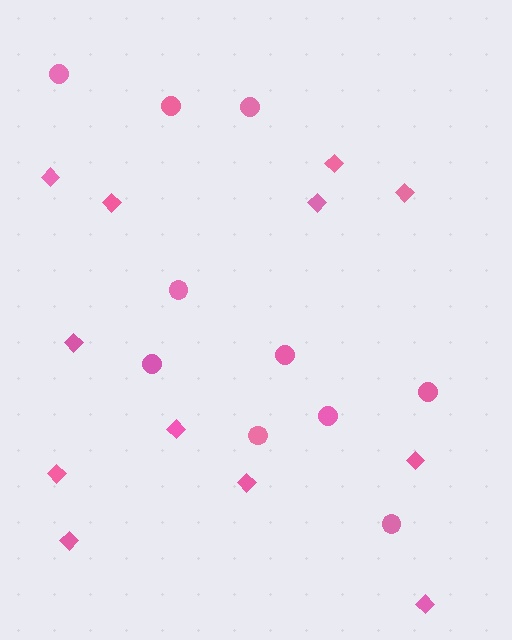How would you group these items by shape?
There are 2 groups: one group of diamonds (12) and one group of circles (10).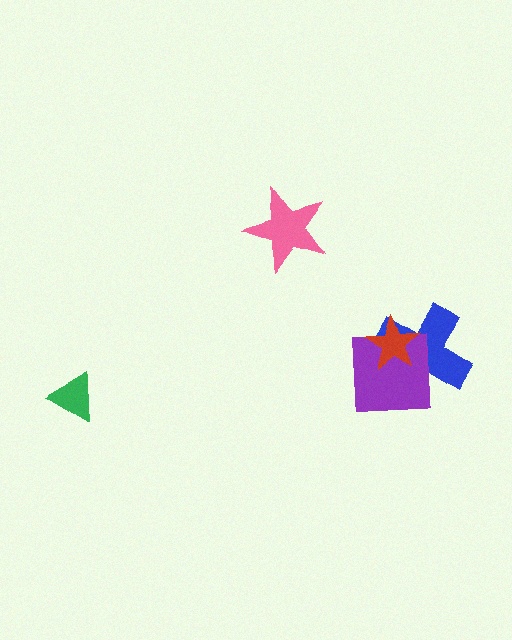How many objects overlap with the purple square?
2 objects overlap with the purple square.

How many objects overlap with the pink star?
0 objects overlap with the pink star.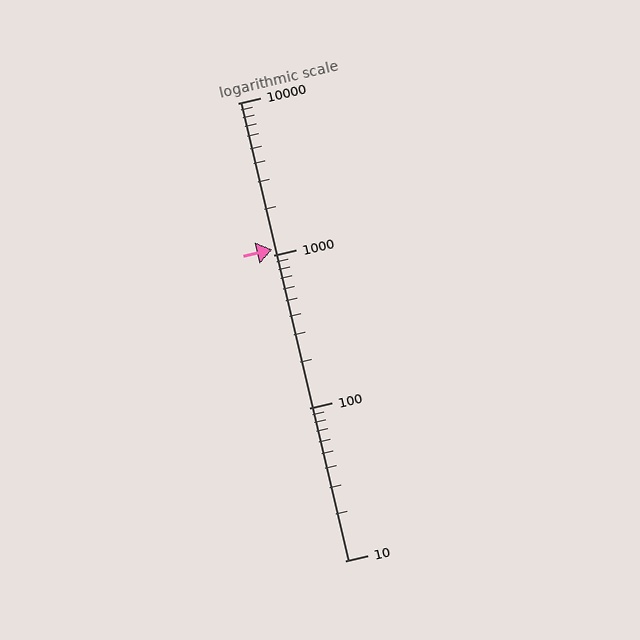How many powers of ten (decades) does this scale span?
The scale spans 3 decades, from 10 to 10000.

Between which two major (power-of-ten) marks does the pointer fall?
The pointer is between 1000 and 10000.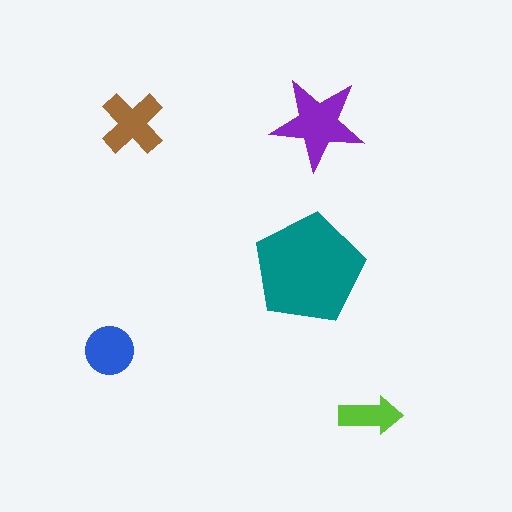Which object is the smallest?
The lime arrow.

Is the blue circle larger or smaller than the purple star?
Smaller.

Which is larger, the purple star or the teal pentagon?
The teal pentagon.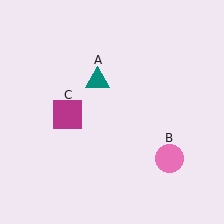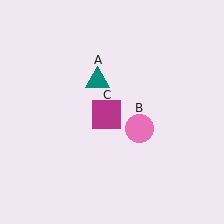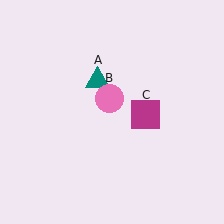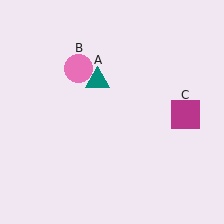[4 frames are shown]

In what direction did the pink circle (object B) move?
The pink circle (object B) moved up and to the left.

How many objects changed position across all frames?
2 objects changed position: pink circle (object B), magenta square (object C).